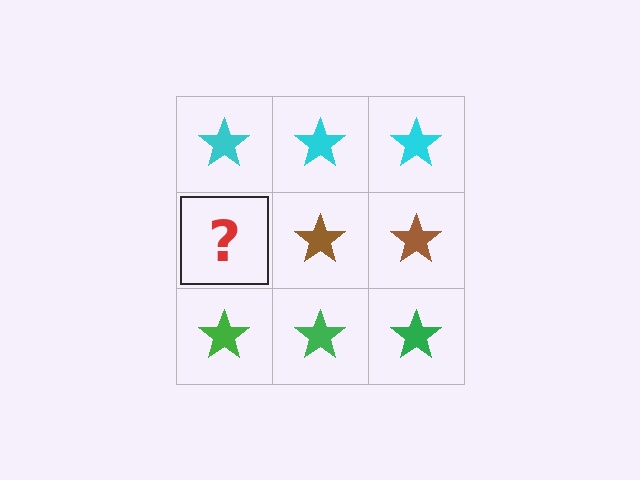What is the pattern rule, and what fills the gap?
The rule is that each row has a consistent color. The gap should be filled with a brown star.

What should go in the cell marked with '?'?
The missing cell should contain a brown star.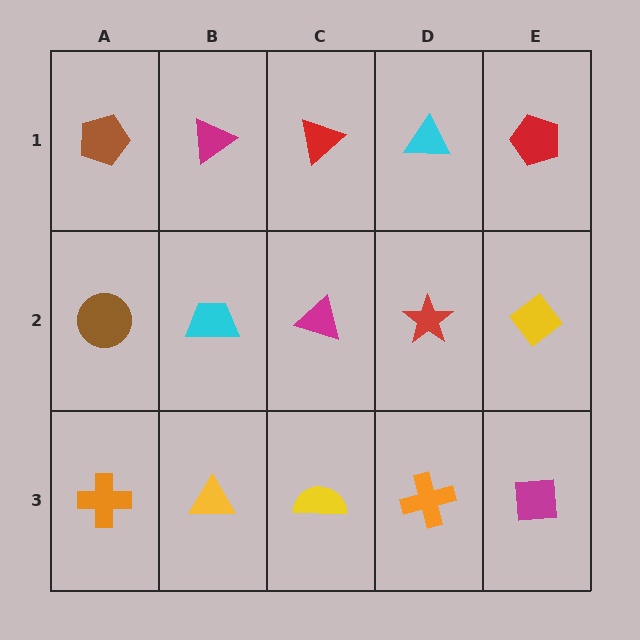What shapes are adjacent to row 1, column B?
A cyan trapezoid (row 2, column B), a brown pentagon (row 1, column A), a red triangle (row 1, column C).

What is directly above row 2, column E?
A red pentagon.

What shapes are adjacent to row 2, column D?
A cyan triangle (row 1, column D), an orange cross (row 3, column D), a magenta triangle (row 2, column C), a yellow diamond (row 2, column E).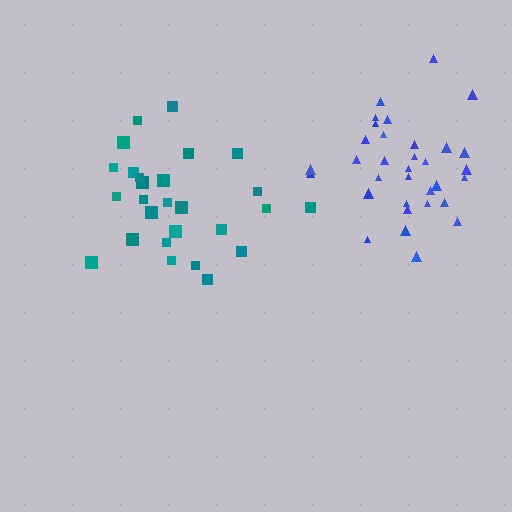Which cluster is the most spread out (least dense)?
Teal.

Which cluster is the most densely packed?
Blue.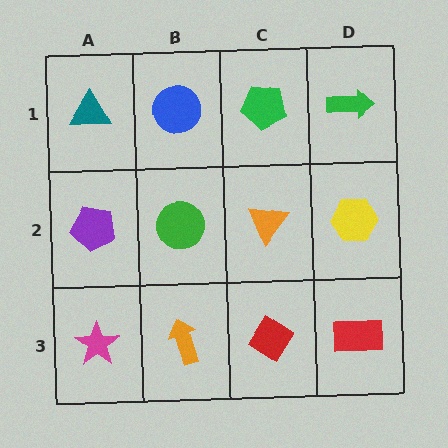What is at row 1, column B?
A blue circle.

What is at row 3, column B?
An orange arrow.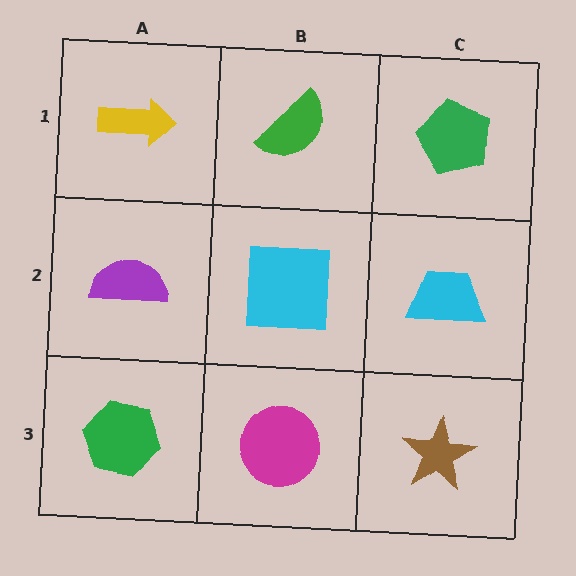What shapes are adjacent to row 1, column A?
A purple semicircle (row 2, column A), a green semicircle (row 1, column B).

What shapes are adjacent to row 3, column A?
A purple semicircle (row 2, column A), a magenta circle (row 3, column B).